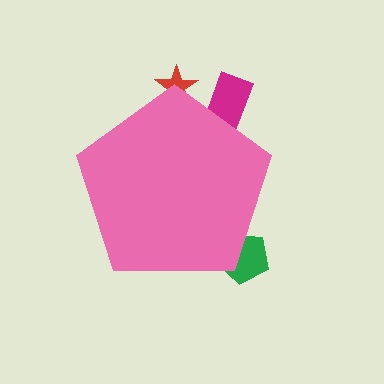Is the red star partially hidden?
Yes, the red star is partially hidden behind the pink pentagon.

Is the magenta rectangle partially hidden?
Yes, the magenta rectangle is partially hidden behind the pink pentagon.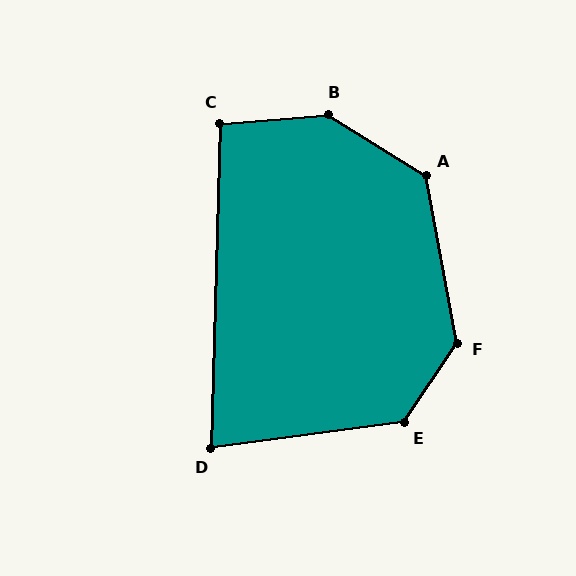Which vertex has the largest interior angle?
B, at approximately 143 degrees.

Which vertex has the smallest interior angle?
D, at approximately 81 degrees.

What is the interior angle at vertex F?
Approximately 136 degrees (obtuse).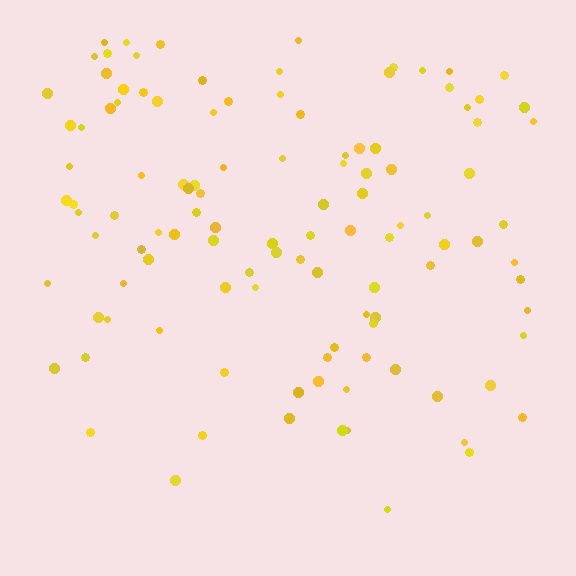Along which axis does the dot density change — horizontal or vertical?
Vertical.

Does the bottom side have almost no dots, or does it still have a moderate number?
Still a moderate number, just noticeably fewer than the top.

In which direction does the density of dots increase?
From bottom to top, with the top side densest.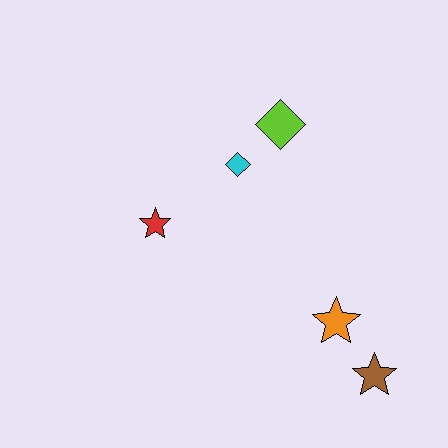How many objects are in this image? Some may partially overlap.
There are 5 objects.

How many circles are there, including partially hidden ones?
There are no circles.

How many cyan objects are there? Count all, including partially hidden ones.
There is 1 cyan object.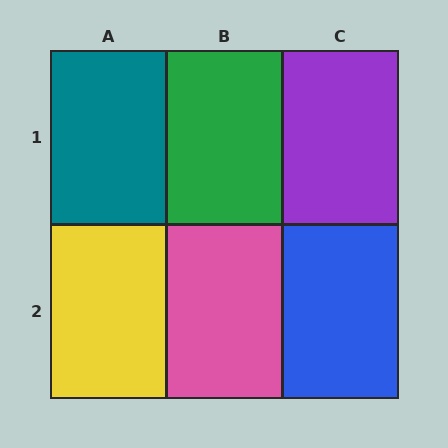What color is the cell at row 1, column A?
Teal.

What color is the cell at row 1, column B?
Green.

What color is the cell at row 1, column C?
Purple.